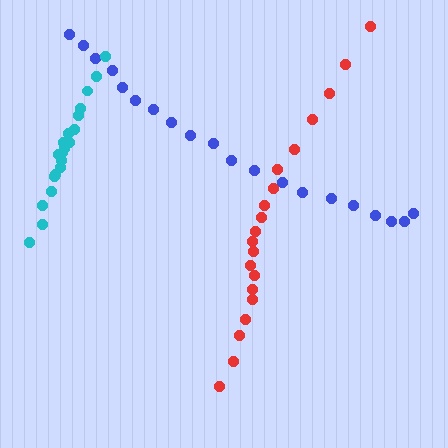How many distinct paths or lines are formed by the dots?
There are 3 distinct paths.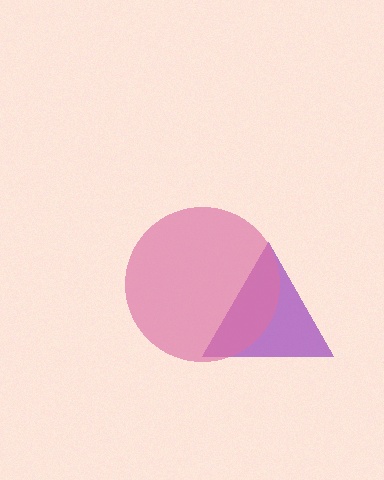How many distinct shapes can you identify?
There are 2 distinct shapes: a purple triangle, a pink circle.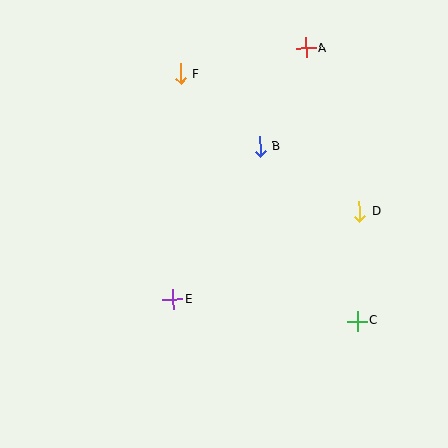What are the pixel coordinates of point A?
Point A is at (306, 48).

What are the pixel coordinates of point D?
Point D is at (360, 211).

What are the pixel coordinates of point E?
Point E is at (173, 299).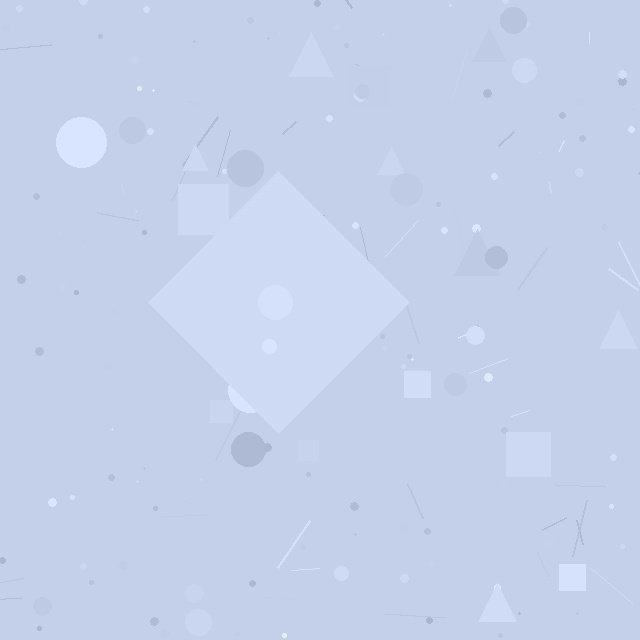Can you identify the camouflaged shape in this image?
The camouflaged shape is a diamond.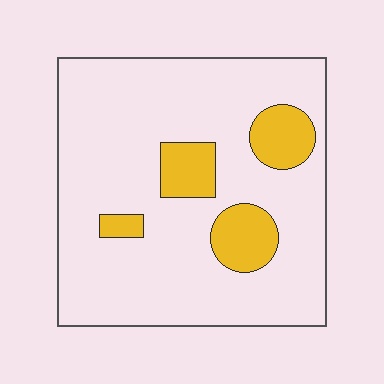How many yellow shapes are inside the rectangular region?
4.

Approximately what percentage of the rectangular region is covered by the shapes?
Approximately 15%.